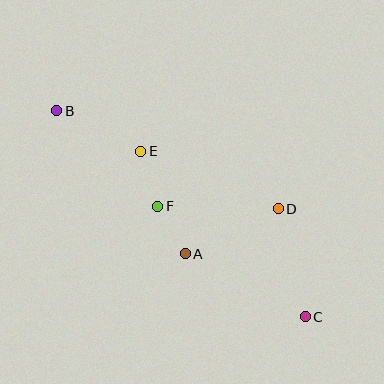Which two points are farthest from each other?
Points B and C are farthest from each other.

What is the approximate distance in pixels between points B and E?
The distance between B and E is approximately 93 pixels.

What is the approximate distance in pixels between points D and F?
The distance between D and F is approximately 121 pixels.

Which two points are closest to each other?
Points A and F are closest to each other.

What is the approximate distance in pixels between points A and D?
The distance between A and D is approximately 103 pixels.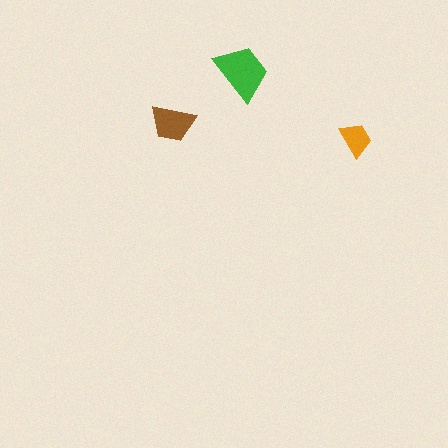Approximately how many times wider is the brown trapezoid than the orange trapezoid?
About 1.5 times wider.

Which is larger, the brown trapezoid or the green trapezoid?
The green one.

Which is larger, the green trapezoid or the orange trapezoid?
The green one.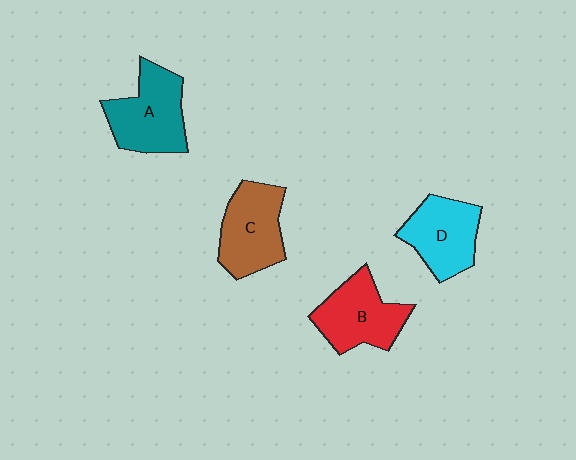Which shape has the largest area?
Shape A (teal).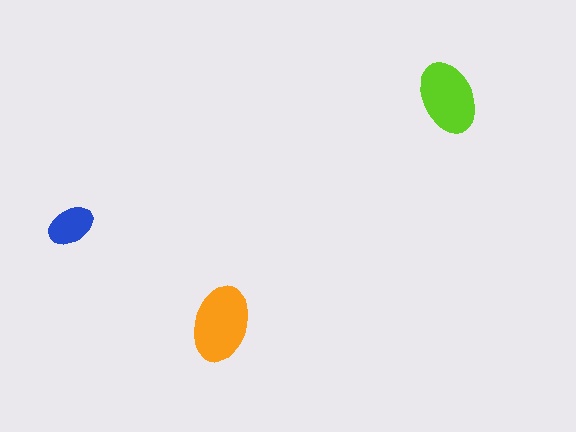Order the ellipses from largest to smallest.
the orange one, the lime one, the blue one.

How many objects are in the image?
There are 3 objects in the image.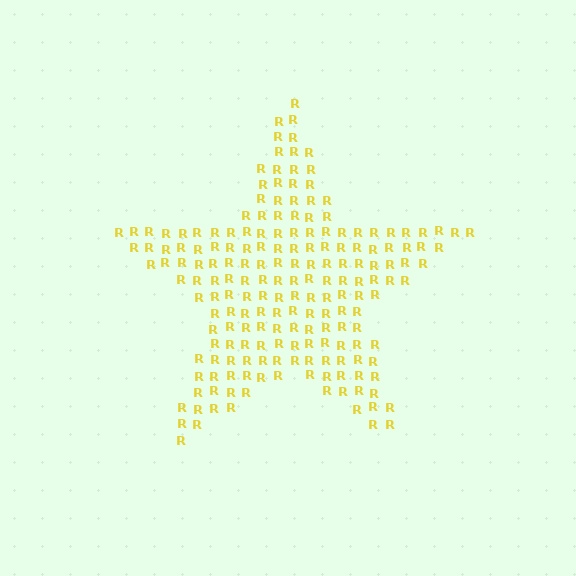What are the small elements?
The small elements are letter R's.